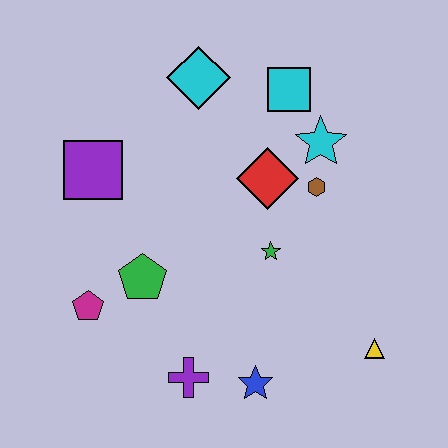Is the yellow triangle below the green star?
Yes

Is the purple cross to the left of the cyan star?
Yes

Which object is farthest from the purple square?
The yellow triangle is farthest from the purple square.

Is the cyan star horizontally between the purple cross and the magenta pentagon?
No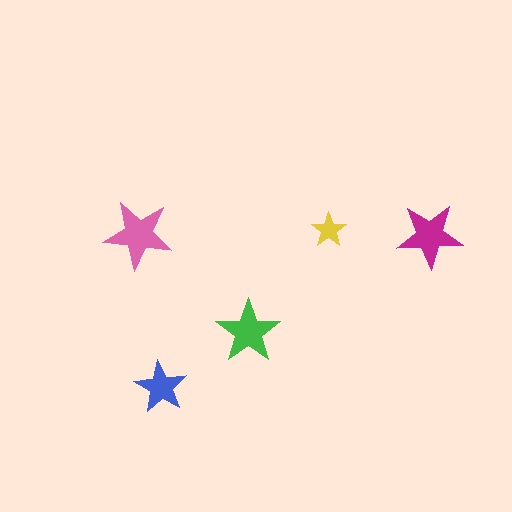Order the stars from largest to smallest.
the pink one, the magenta one, the green one, the blue one, the yellow one.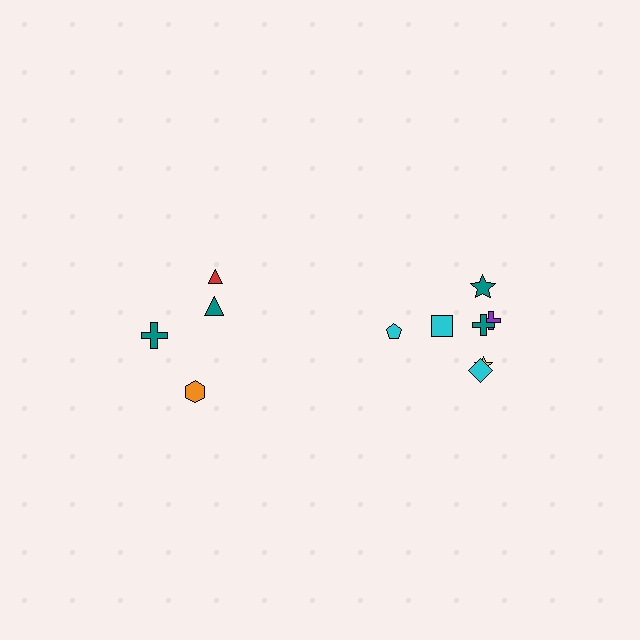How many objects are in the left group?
There are 4 objects.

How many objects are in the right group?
There are 7 objects.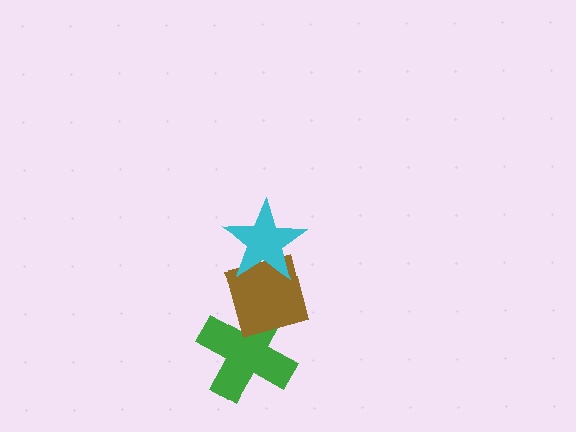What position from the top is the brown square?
The brown square is 2nd from the top.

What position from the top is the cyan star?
The cyan star is 1st from the top.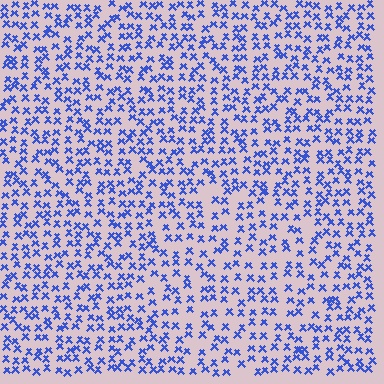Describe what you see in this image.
The image contains small blue elements arranged at two different densities. A circle-shaped region is visible where the elements are less densely packed than the surrounding area.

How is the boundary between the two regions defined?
The boundary is defined by a change in element density (approximately 1.4x ratio). All elements are the same color, size, and shape.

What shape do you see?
I see a circle.